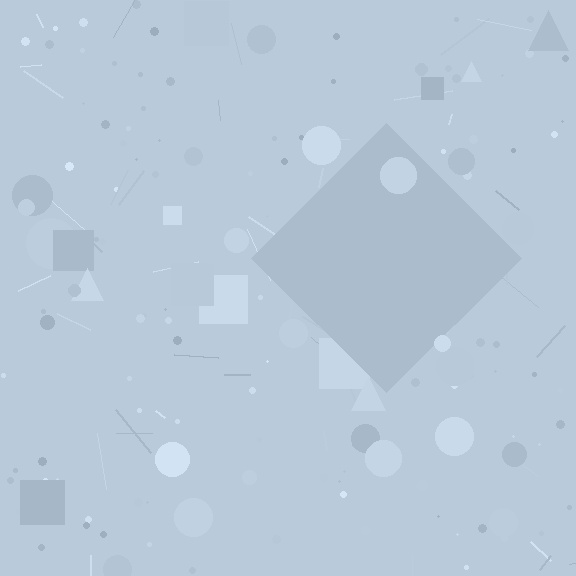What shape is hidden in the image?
A diamond is hidden in the image.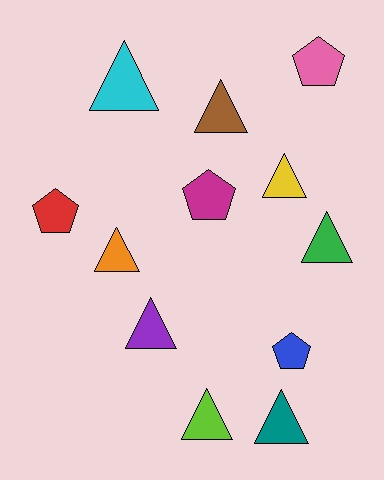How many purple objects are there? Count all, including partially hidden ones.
There is 1 purple object.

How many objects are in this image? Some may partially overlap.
There are 12 objects.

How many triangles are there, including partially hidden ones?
There are 8 triangles.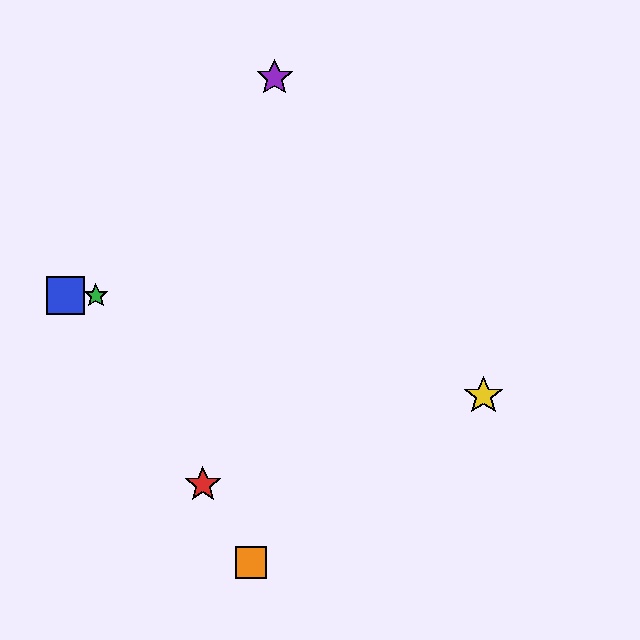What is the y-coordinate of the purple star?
The purple star is at y≈78.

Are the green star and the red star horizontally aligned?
No, the green star is at y≈296 and the red star is at y≈485.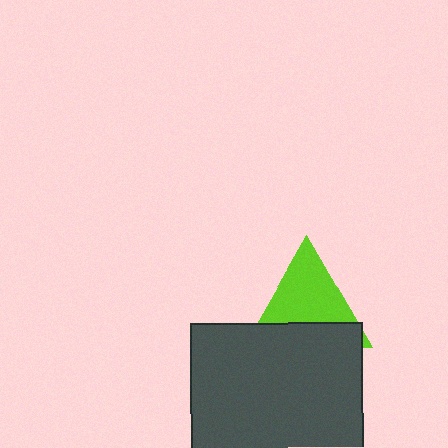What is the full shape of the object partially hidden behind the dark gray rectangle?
The partially hidden object is a lime triangle.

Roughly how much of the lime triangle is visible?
About half of it is visible (roughly 61%).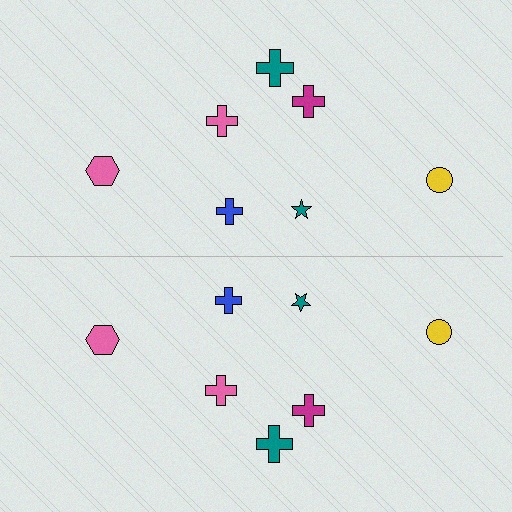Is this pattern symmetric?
Yes, this pattern has bilateral (reflection) symmetry.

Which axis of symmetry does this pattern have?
The pattern has a horizontal axis of symmetry running through the center of the image.